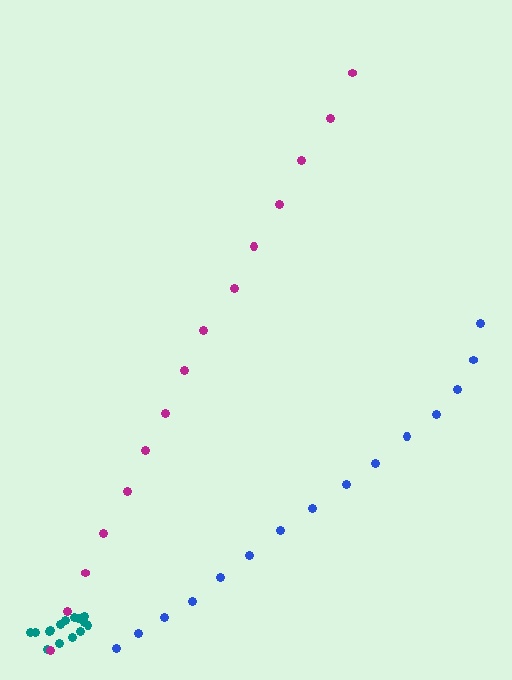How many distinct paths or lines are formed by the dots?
There are 3 distinct paths.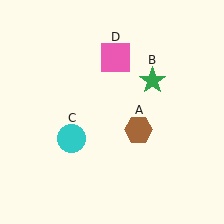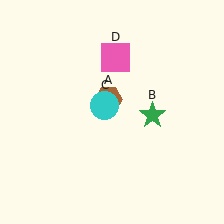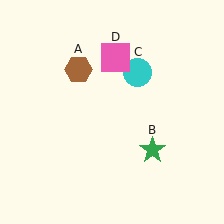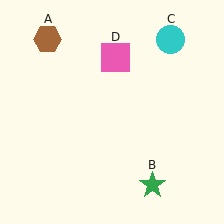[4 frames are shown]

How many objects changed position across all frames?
3 objects changed position: brown hexagon (object A), green star (object B), cyan circle (object C).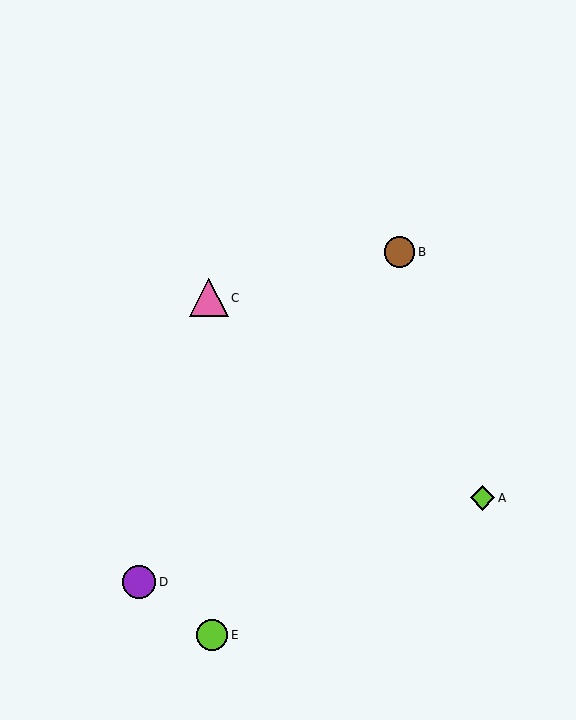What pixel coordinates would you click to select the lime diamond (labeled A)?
Click at (483, 498) to select the lime diamond A.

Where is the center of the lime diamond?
The center of the lime diamond is at (483, 498).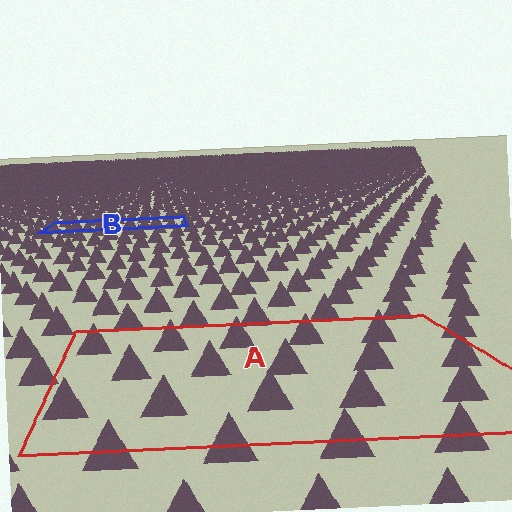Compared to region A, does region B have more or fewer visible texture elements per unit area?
Region B has more texture elements per unit area — they are packed more densely because it is farther away.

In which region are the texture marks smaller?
The texture marks are smaller in region B, because it is farther away.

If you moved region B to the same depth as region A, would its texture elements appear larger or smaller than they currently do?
They would appear larger. At a closer depth, the same texture elements are projected at a bigger on-screen size.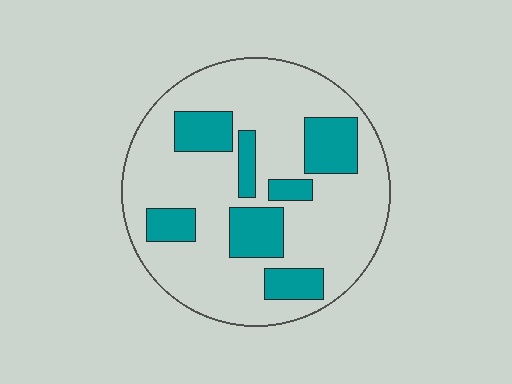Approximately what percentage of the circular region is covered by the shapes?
Approximately 25%.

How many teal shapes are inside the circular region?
7.